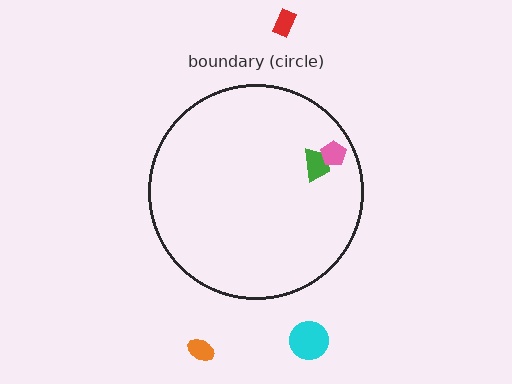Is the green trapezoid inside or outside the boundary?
Inside.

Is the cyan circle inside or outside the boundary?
Outside.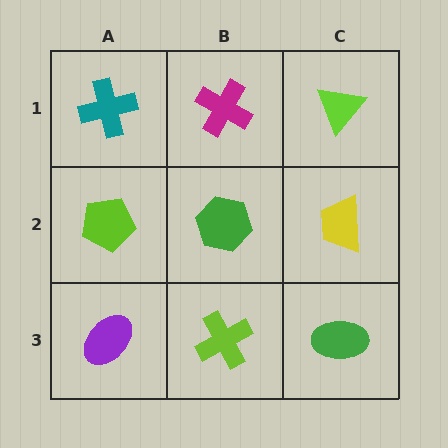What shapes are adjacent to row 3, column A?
A lime pentagon (row 2, column A), a lime cross (row 3, column B).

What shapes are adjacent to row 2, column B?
A magenta cross (row 1, column B), a lime cross (row 3, column B), a lime pentagon (row 2, column A), a yellow trapezoid (row 2, column C).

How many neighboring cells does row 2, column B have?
4.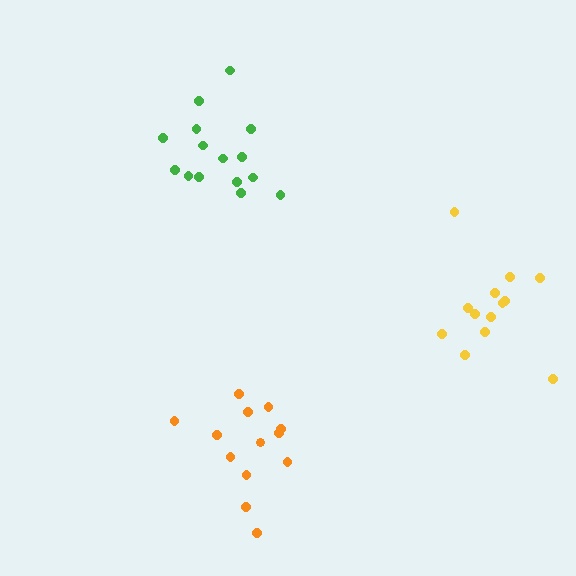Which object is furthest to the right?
The yellow cluster is rightmost.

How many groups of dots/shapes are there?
There are 3 groups.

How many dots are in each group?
Group 1: 15 dots, Group 2: 13 dots, Group 3: 13 dots (41 total).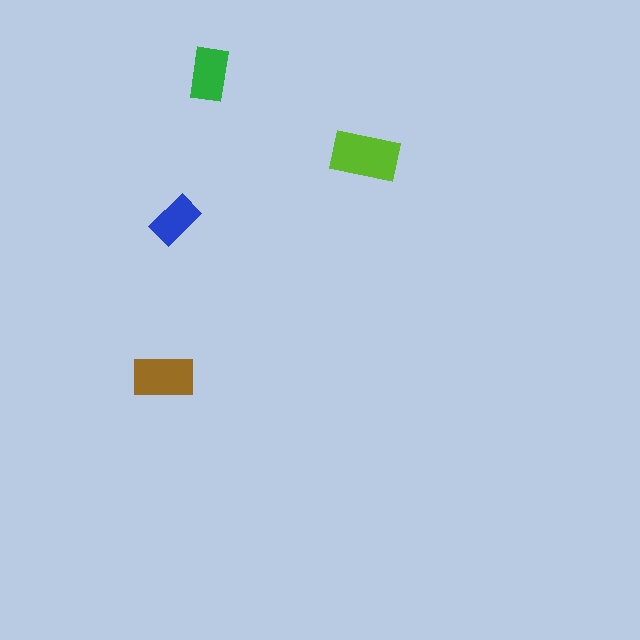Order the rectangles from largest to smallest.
the lime one, the brown one, the green one, the blue one.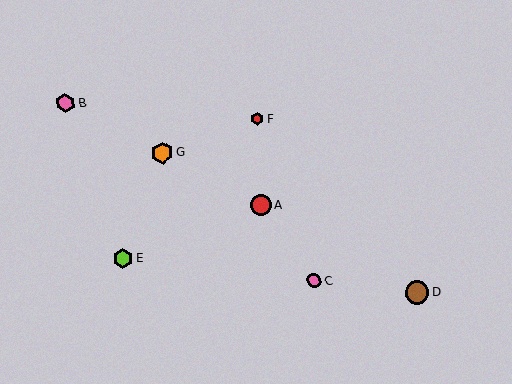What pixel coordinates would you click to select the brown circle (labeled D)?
Click at (417, 293) to select the brown circle D.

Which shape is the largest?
The brown circle (labeled D) is the largest.